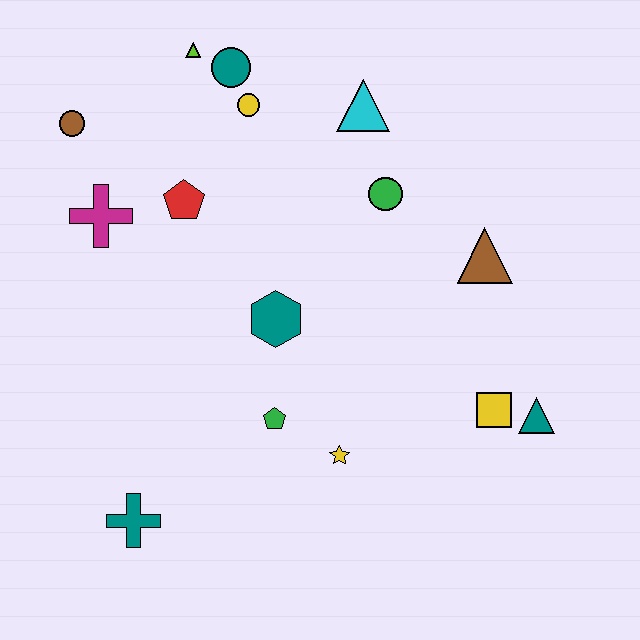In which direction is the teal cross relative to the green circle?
The teal cross is below the green circle.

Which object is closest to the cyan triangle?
The green circle is closest to the cyan triangle.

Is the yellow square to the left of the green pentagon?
No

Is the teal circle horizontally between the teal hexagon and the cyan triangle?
No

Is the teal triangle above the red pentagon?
No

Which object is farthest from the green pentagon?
The lime triangle is farthest from the green pentagon.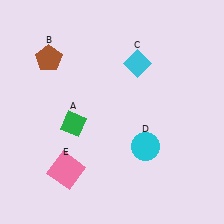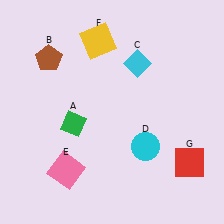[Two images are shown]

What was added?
A yellow square (F), a red square (G) were added in Image 2.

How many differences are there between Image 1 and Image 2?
There are 2 differences between the two images.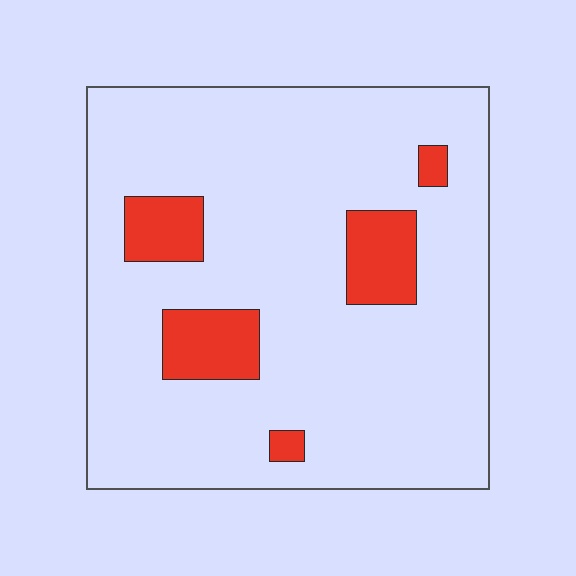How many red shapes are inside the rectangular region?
5.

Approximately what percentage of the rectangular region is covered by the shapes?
Approximately 15%.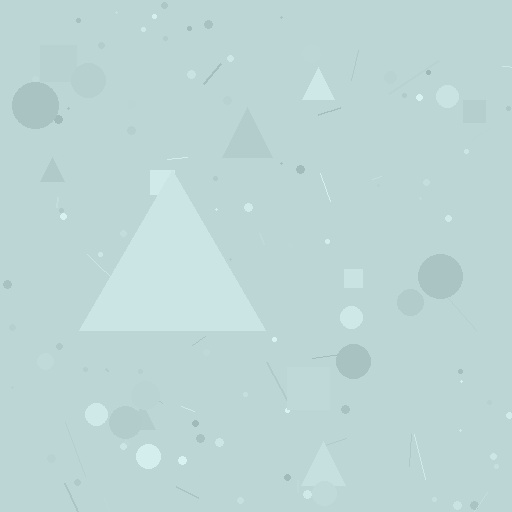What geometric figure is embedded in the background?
A triangle is embedded in the background.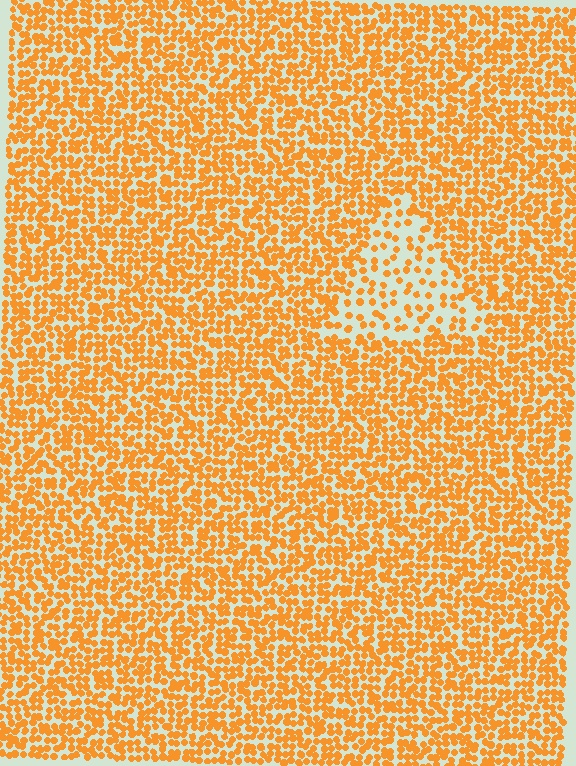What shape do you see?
I see a triangle.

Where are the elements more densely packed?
The elements are more densely packed outside the triangle boundary.